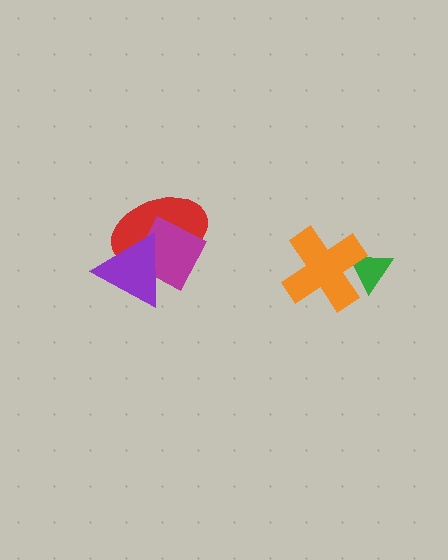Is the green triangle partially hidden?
Yes, it is partially covered by another shape.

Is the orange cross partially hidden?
No, no other shape covers it.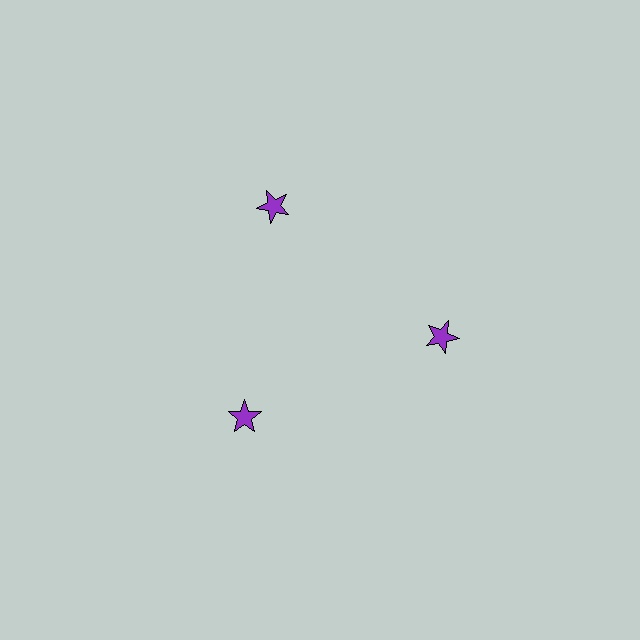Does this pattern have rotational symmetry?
Yes, this pattern has 3-fold rotational symmetry. It looks the same after rotating 120 degrees around the center.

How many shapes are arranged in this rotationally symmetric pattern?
There are 3 shapes, arranged in 3 groups of 1.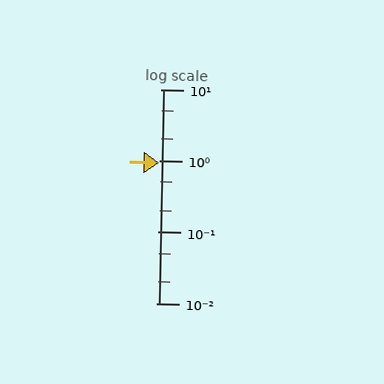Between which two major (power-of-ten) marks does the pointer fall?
The pointer is between 0.1 and 1.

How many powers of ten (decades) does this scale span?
The scale spans 3 decades, from 0.01 to 10.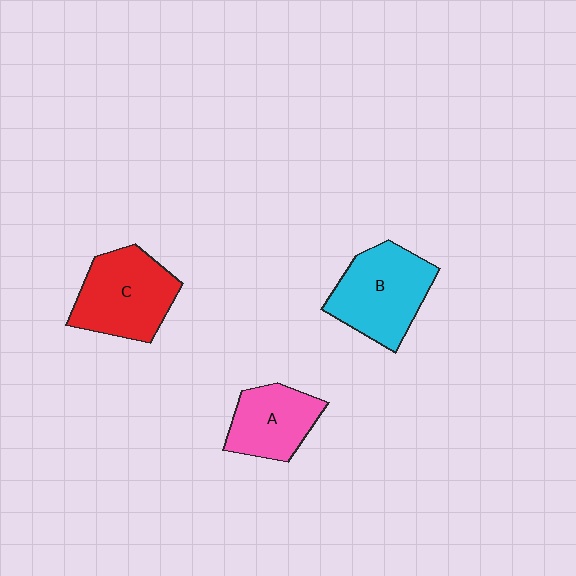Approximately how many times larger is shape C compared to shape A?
Approximately 1.3 times.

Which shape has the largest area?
Shape B (cyan).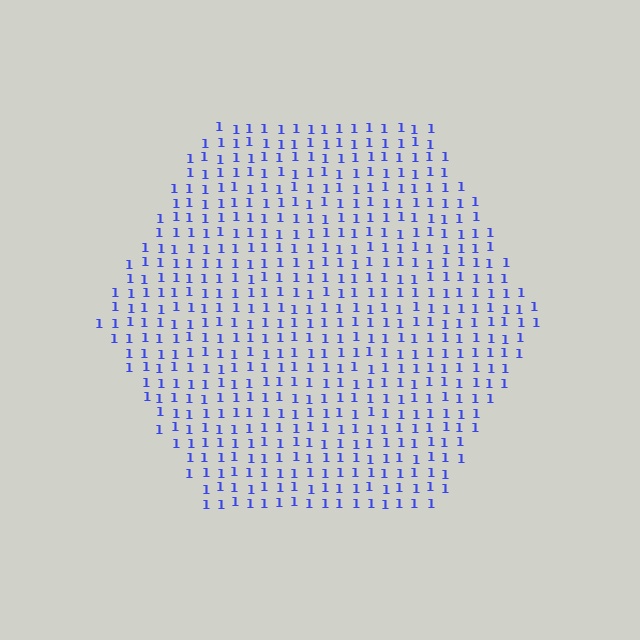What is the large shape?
The large shape is a hexagon.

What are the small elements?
The small elements are digit 1's.